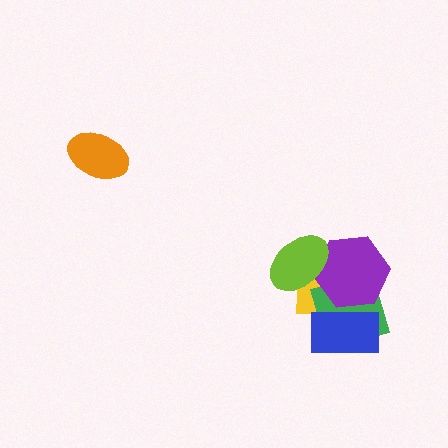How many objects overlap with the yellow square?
4 objects overlap with the yellow square.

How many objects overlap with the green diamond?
4 objects overlap with the green diamond.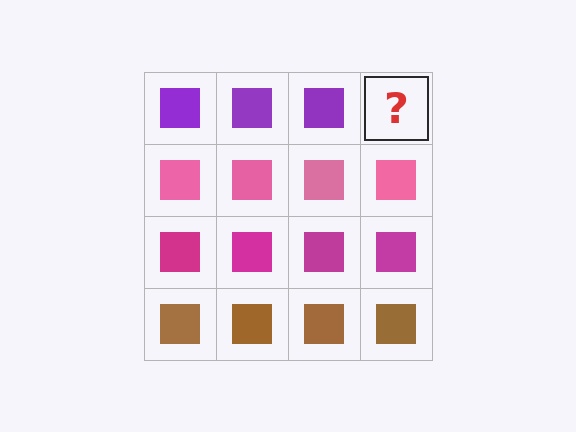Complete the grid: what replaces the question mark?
The question mark should be replaced with a purple square.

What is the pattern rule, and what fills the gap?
The rule is that each row has a consistent color. The gap should be filled with a purple square.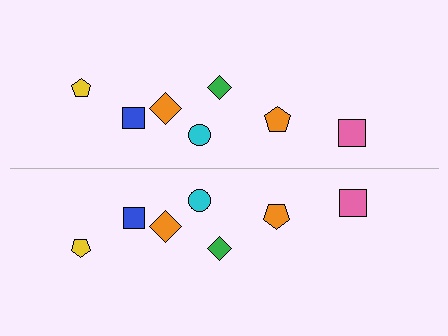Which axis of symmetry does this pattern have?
The pattern has a horizontal axis of symmetry running through the center of the image.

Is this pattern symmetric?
Yes, this pattern has bilateral (reflection) symmetry.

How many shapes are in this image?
There are 14 shapes in this image.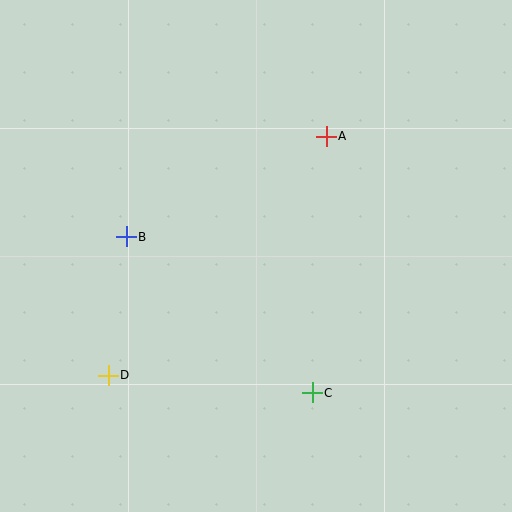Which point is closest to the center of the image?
Point B at (126, 237) is closest to the center.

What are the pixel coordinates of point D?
Point D is at (108, 375).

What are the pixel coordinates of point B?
Point B is at (126, 237).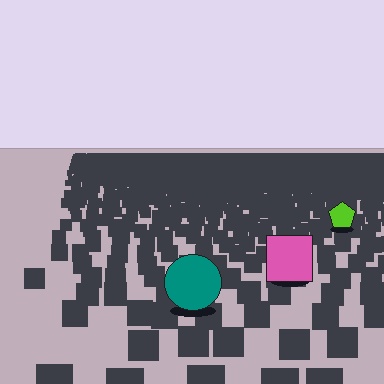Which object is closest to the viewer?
The teal circle is closest. The texture marks near it are larger and more spread out.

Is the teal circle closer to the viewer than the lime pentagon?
Yes. The teal circle is closer — you can tell from the texture gradient: the ground texture is coarser near it.